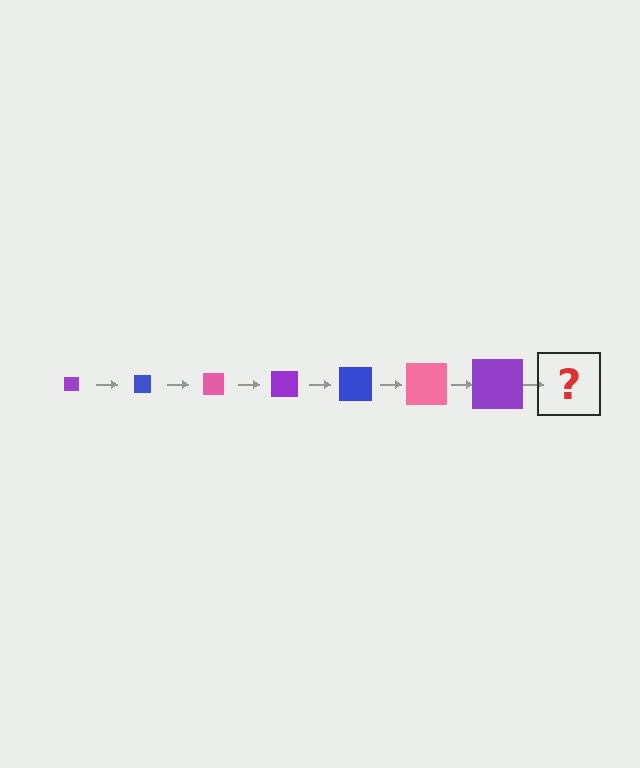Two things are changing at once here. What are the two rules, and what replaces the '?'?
The two rules are that the square grows larger each step and the color cycles through purple, blue, and pink. The '?' should be a blue square, larger than the previous one.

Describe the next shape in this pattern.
It should be a blue square, larger than the previous one.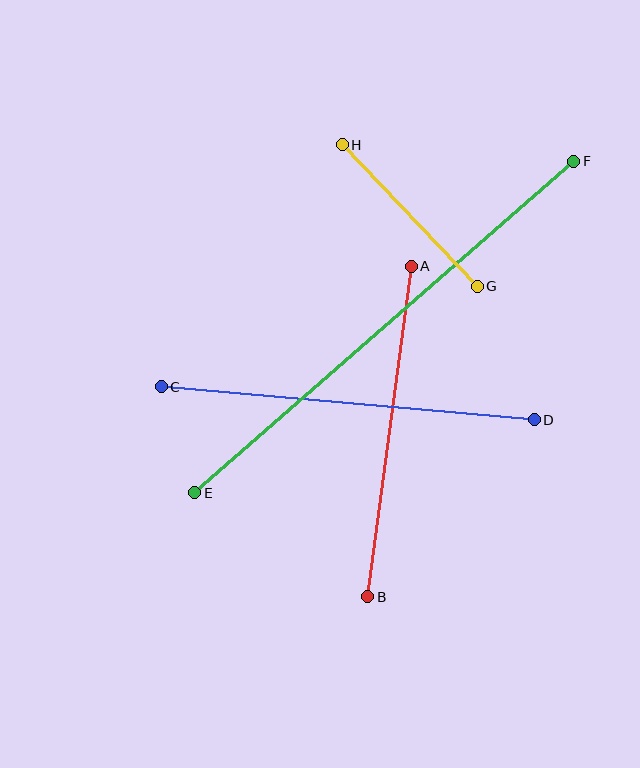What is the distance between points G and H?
The distance is approximately 196 pixels.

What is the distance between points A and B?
The distance is approximately 333 pixels.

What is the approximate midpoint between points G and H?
The midpoint is at approximately (410, 215) pixels.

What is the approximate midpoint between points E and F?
The midpoint is at approximately (384, 327) pixels.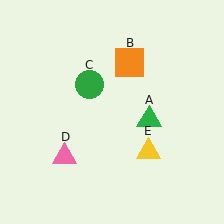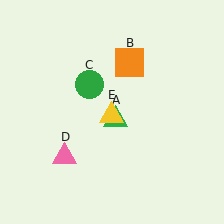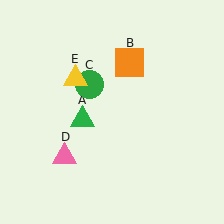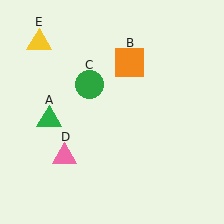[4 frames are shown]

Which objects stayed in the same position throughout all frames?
Orange square (object B) and green circle (object C) and pink triangle (object D) remained stationary.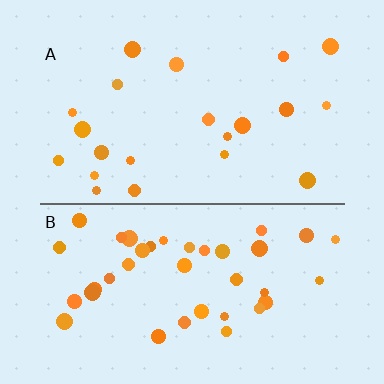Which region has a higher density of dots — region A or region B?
B (the bottom).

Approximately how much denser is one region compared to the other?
Approximately 1.8× — region B over region A.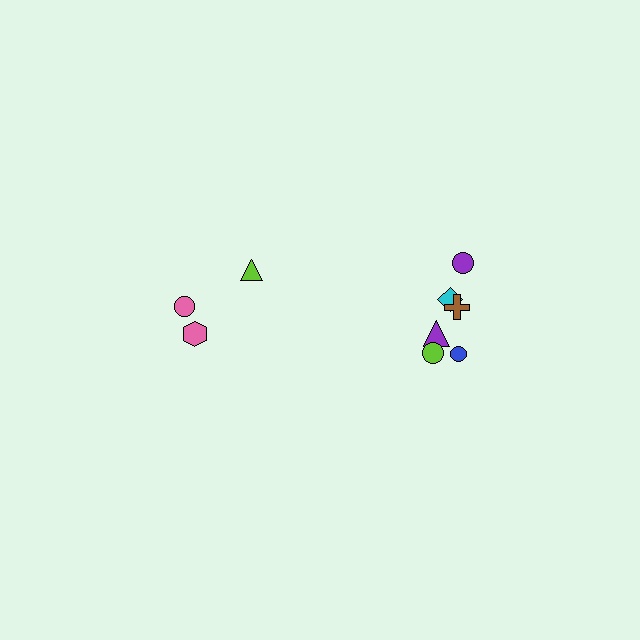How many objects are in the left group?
There are 3 objects.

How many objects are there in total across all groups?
There are 9 objects.